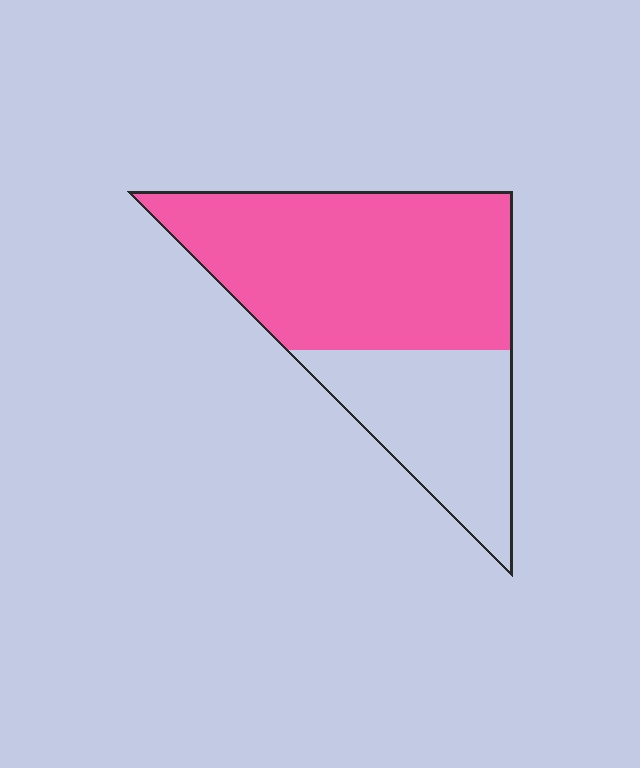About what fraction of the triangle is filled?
About two thirds (2/3).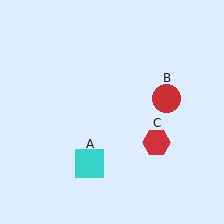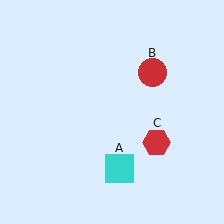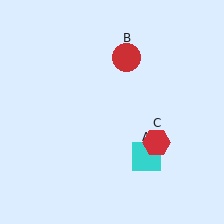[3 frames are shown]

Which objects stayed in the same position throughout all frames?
Red hexagon (object C) remained stationary.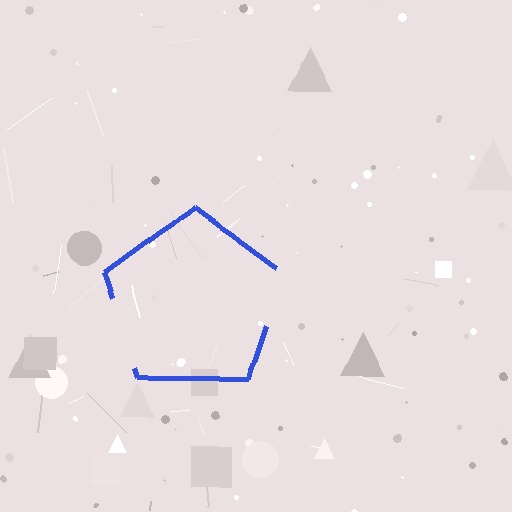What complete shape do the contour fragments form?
The contour fragments form a pentagon.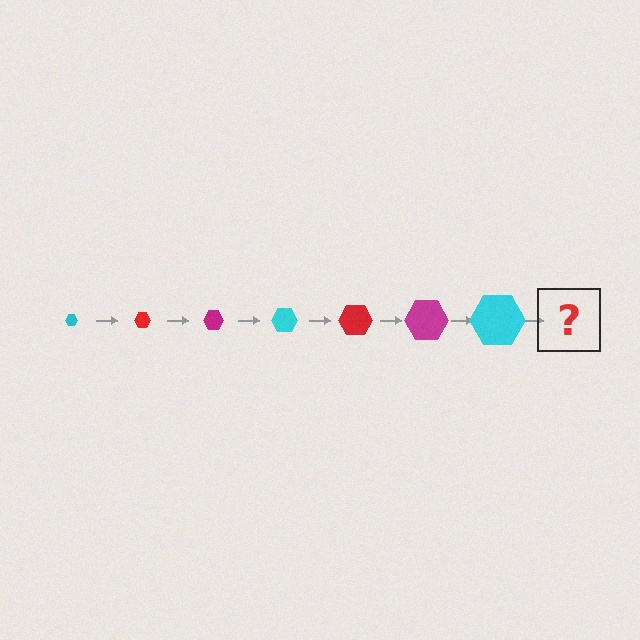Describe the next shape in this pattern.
It should be a red hexagon, larger than the previous one.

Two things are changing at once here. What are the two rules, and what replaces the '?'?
The two rules are that the hexagon grows larger each step and the color cycles through cyan, red, and magenta. The '?' should be a red hexagon, larger than the previous one.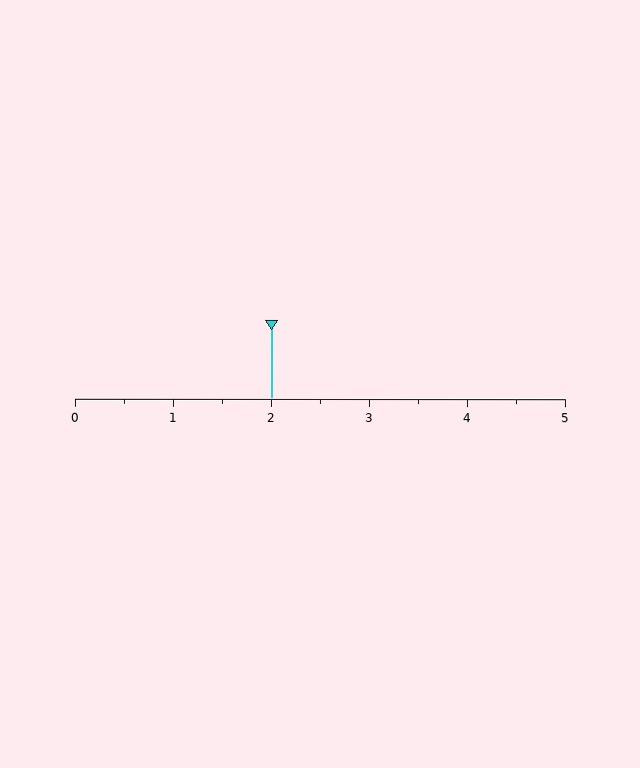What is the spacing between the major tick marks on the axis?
The major ticks are spaced 1 apart.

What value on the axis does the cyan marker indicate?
The marker indicates approximately 2.